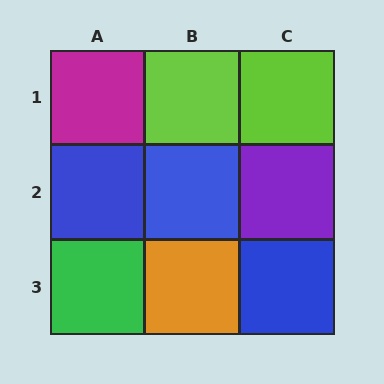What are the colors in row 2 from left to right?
Blue, blue, purple.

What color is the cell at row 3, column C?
Blue.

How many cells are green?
1 cell is green.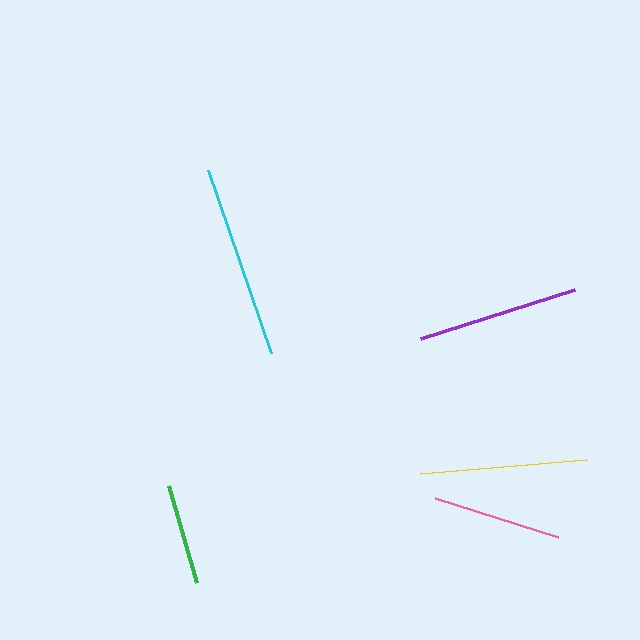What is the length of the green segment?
The green segment is approximately 101 pixels long.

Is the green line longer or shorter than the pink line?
The pink line is longer than the green line.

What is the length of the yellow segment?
The yellow segment is approximately 167 pixels long.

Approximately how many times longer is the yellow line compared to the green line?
The yellow line is approximately 1.7 times the length of the green line.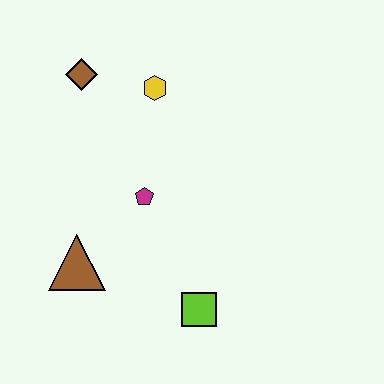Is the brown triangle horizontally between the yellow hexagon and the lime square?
No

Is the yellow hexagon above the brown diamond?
No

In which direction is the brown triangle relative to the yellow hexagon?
The brown triangle is below the yellow hexagon.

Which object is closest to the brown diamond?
The yellow hexagon is closest to the brown diamond.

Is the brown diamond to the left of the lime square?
Yes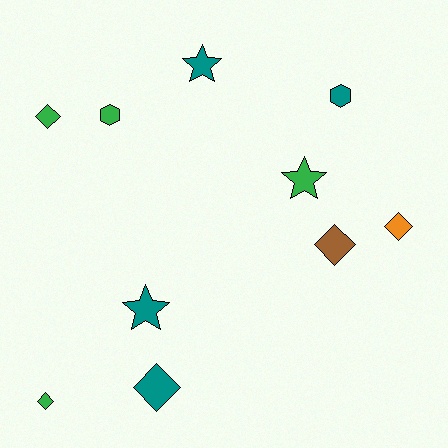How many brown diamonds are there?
There is 1 brown diamond.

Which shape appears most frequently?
Diamond, with 5 objects.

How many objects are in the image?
There are 10 objects.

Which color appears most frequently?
Green, with 4 objects.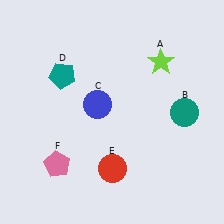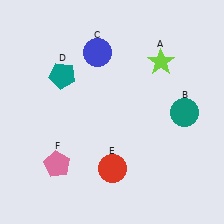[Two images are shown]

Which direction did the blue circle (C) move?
The blue circle (C) moved up.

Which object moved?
The blue circle (C) moved up.